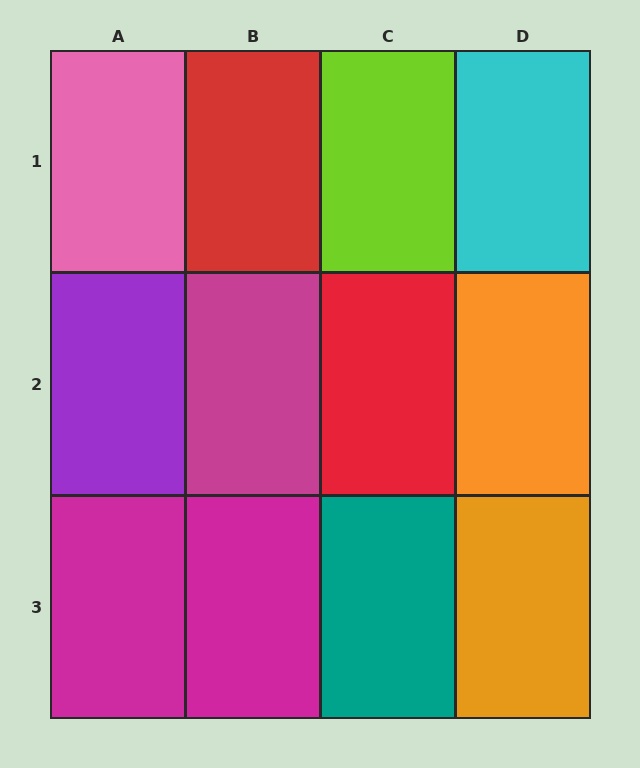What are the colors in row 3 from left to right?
Magenta, magenta, teal, orange.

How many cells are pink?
1 cell is pink.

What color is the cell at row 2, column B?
Magenta.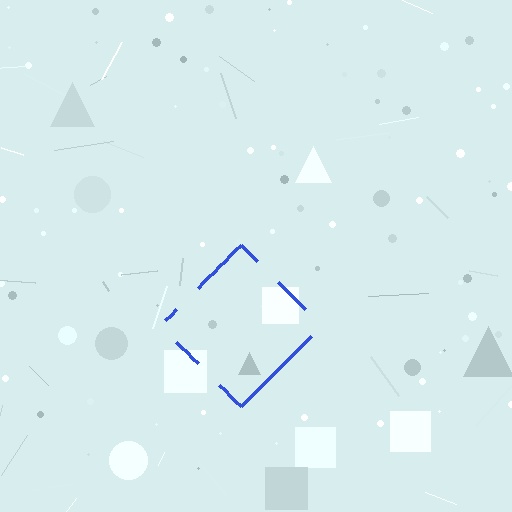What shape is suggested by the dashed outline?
The dashed outline suggests a diamond.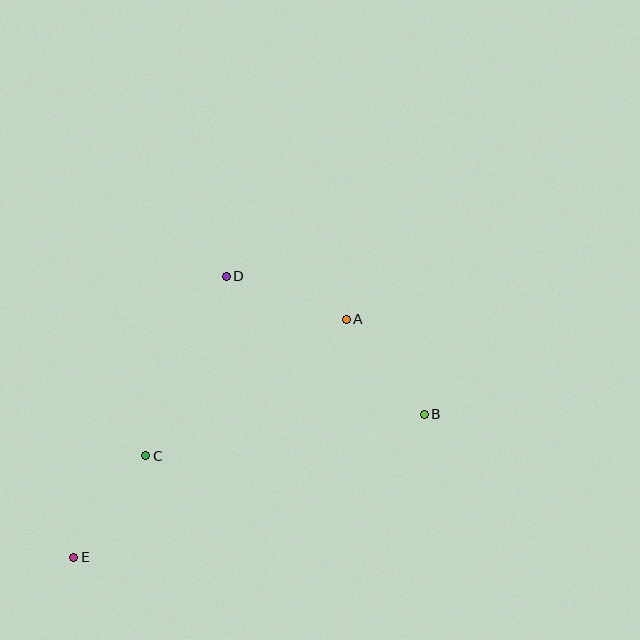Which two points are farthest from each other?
Points B and E are farthest from each other.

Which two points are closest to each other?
Points A and B are closest to each other.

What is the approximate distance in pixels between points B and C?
The distance between B and C is approximately 281 pixels.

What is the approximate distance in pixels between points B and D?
The distance between B and D is approximately 241 pixels.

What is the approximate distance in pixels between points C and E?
The distance between C and E is approximately 125 pixels.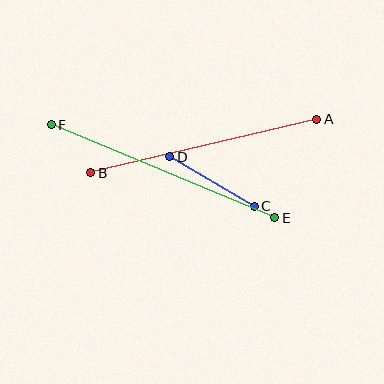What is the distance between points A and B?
The distance is approximately 232 pixels.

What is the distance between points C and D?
The distance is approximately 98 pixels.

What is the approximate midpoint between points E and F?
The midpoint is at approximately (163, 171) pixels.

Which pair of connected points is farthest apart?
Points E and F are farthest apart.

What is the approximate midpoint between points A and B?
The midpoint is at approximately (204, 146) pixels.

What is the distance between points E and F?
The distance is approximately 242 pixels.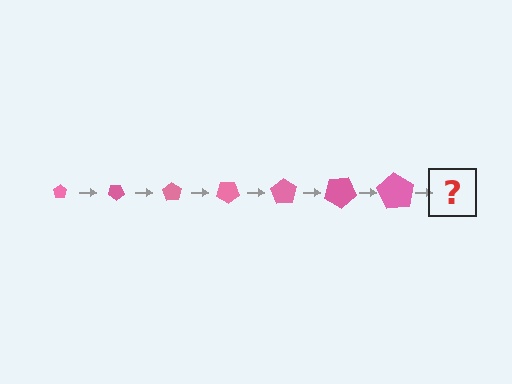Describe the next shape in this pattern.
It should be a pentagon, larger than the previous one and rotated 245 degrees from the start.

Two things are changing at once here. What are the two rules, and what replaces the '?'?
The two rules are that the pentagon grows larger each step and it rotates 35 degrees each step. The '?' should be a pentagon, larger than the previous one and rotated 245 degrees from the start.